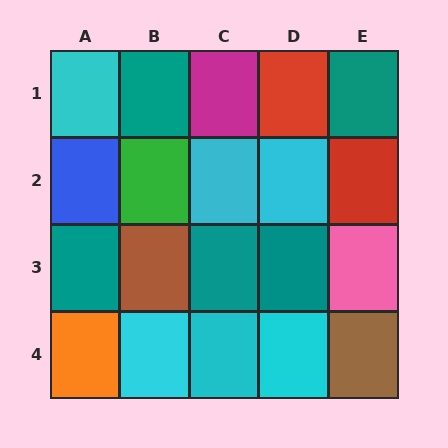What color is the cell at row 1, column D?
Red.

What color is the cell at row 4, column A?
Orange.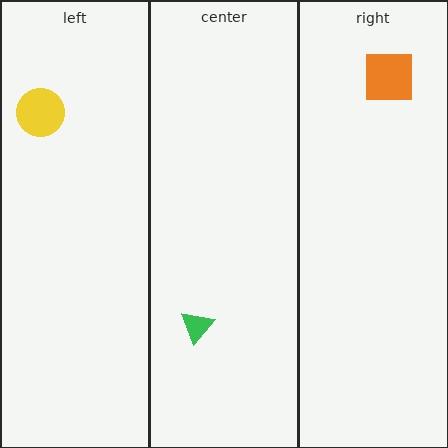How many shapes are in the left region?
1.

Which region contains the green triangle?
The center region.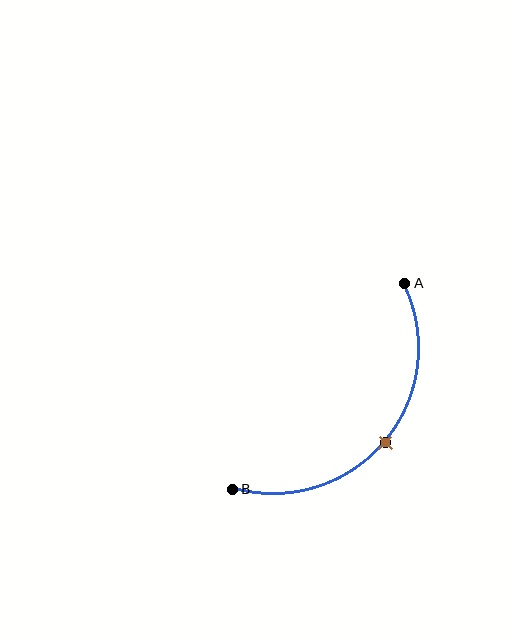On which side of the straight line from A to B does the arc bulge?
The arc bulges below and to the right of the straight line connecting A and B.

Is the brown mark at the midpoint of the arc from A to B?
Yes. The brown mark lies on the arc at equal arc-length from both A and B — it is the arc midpoint.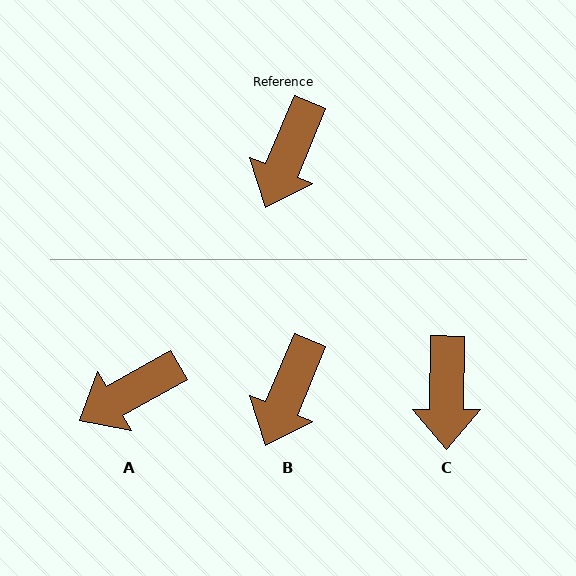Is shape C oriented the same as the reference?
No, it is off by about 22 degrees.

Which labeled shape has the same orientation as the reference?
B.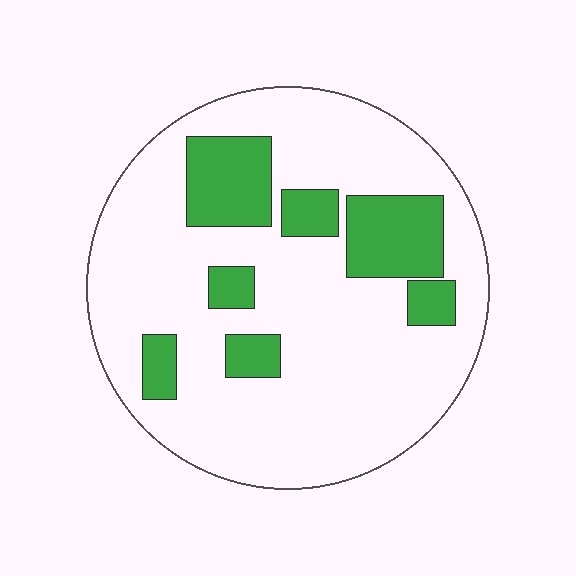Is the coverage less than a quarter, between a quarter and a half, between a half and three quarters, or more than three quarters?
Less than a quarter.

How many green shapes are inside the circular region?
7.